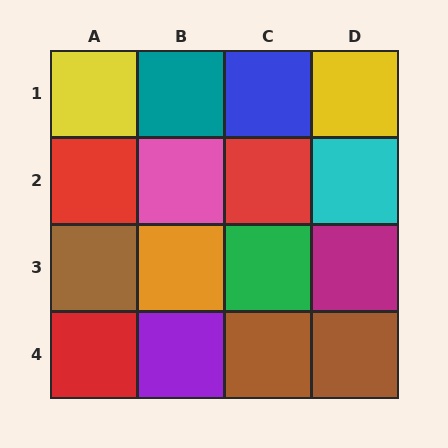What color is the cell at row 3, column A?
Brown.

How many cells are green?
1 cell is green.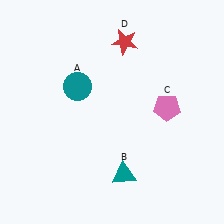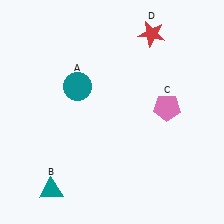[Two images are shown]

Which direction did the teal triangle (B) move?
The teal triangle (B) moved left.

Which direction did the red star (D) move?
The red star (D) moved right.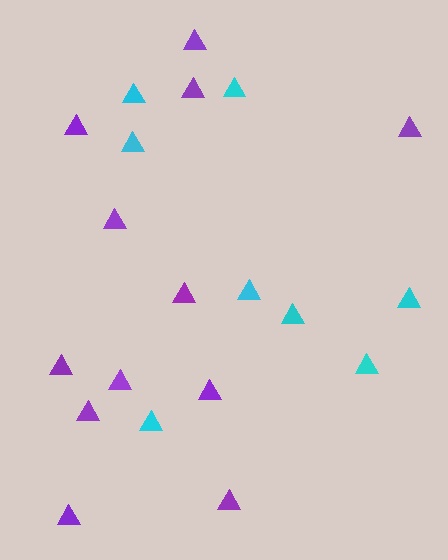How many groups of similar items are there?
There are 2 groups: one group of cyan triangles (8) and one group of purple triangles (12).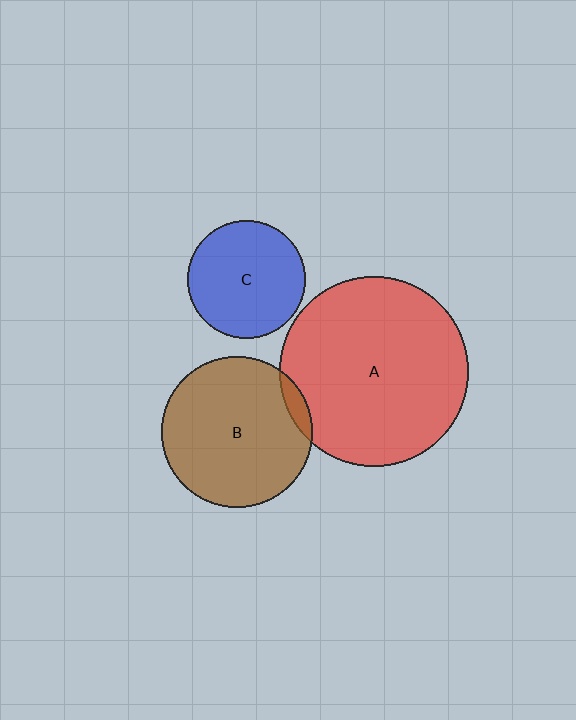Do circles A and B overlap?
Yes.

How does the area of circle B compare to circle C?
Approximately 1.6 times.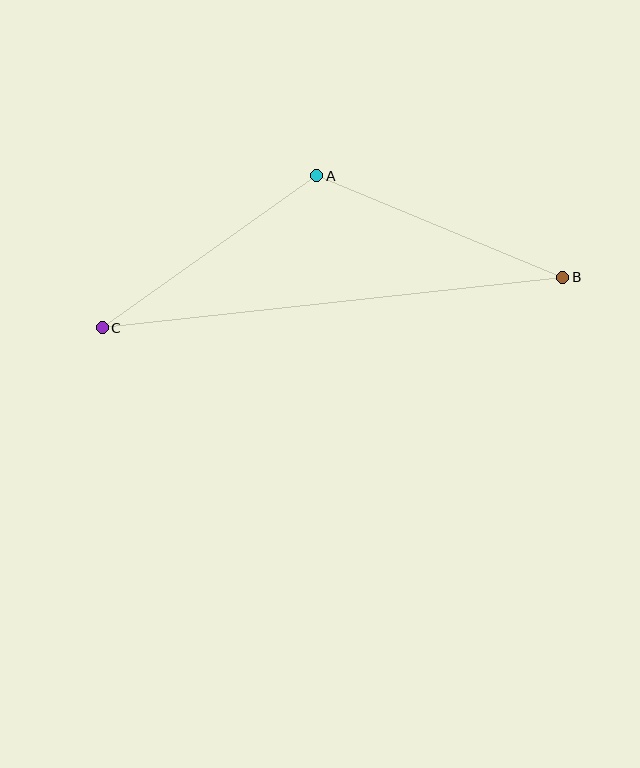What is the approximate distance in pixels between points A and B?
The distance between A and B is approximately 266 pixels.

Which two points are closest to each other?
Points A and C are closest to each other.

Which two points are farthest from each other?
Points B and C are farthest from each other.